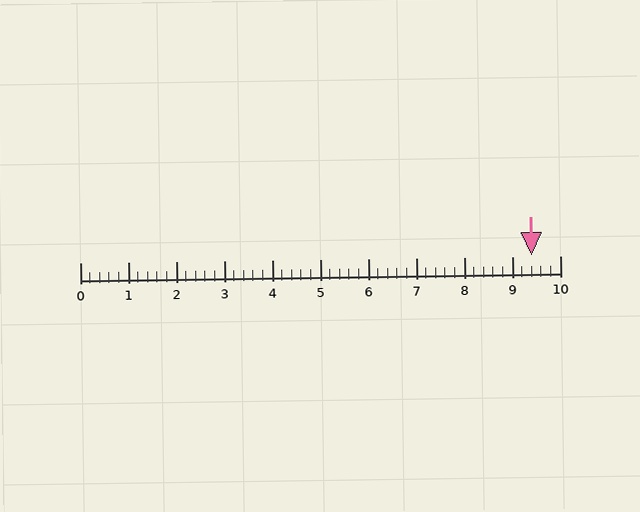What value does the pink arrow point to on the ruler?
The pink arrow points to approximately 9.4.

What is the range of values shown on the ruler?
The ruler shows values from 0 to 10.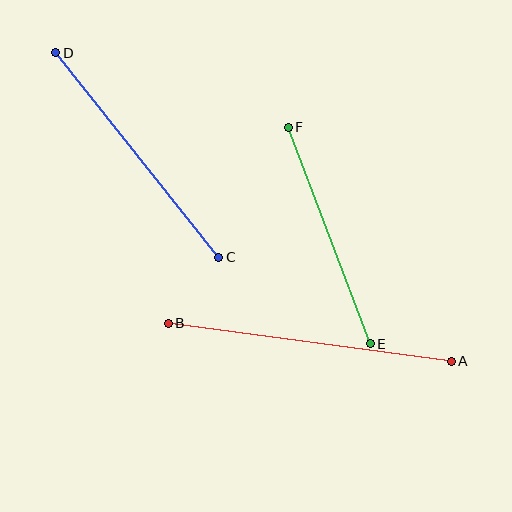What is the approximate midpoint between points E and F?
The midpoint is at approximately (329, 236) pixels.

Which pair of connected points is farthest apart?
Points A and B are farthest apart.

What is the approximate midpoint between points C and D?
The midpoint is at approximately (137, 155) pixels.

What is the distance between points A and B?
The distance is approximately 286 pixels.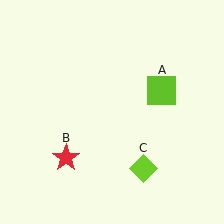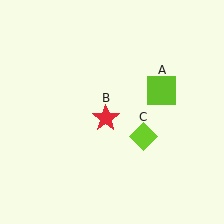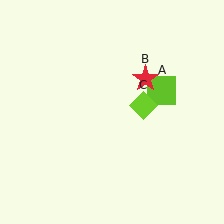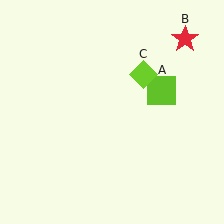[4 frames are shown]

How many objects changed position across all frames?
2 objects changed position: red star (object B), lime diamond (object C).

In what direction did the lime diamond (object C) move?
The lime diamond (object C) moved up.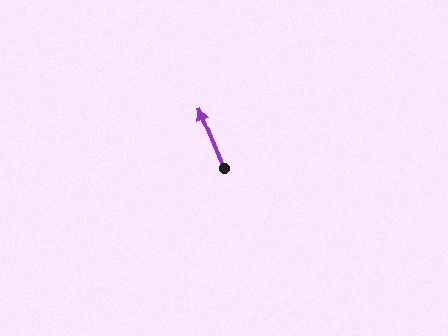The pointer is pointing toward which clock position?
Roughly 11 o'clock.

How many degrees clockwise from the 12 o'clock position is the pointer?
Approximately 337 degrees.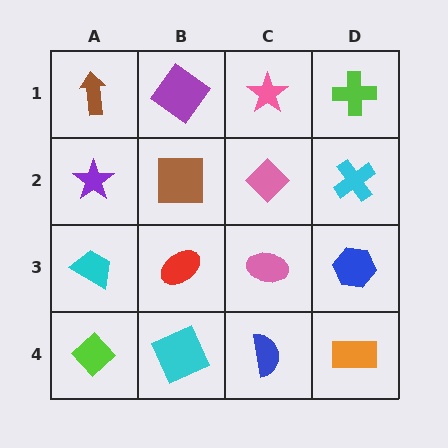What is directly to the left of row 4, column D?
A blue semicircle.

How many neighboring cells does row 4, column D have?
2.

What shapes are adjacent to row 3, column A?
A purple star (row 2, column A), a lime diamond (row 4, column A), a red ellipse (row 3, column B).